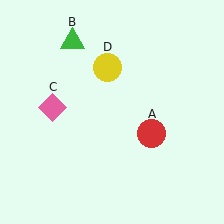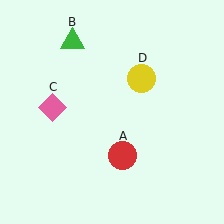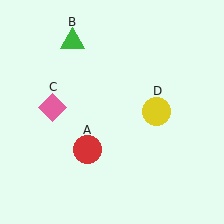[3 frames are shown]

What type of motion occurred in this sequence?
The red circle (object A), yellow circle (object D) rotated clockwise around the center of the scene.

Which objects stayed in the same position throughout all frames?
Green triangle (object B) and pink diamond (object C) remained stationary.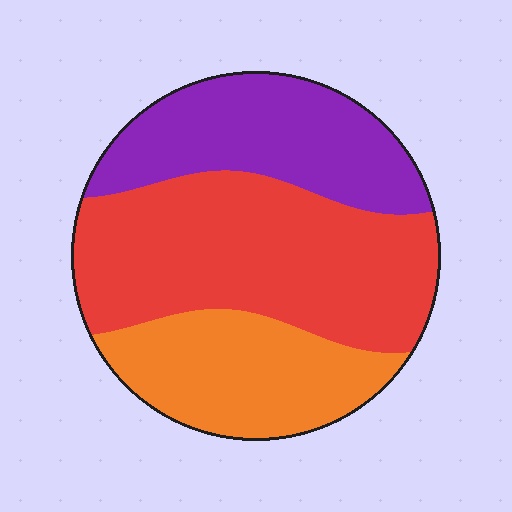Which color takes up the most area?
Red, at roughly 45%.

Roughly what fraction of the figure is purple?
Purple covers 28% of the figure.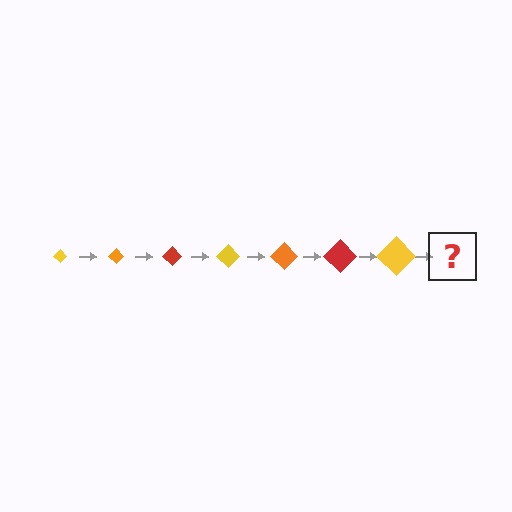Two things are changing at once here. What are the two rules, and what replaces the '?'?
The two rules are that the diamond grows larger each step and the color cycles through yellow, orange, and red. The '?' should be an orange diamond, larger than the previous one.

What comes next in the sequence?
The next element should be an orange diamond, larger than the previous one.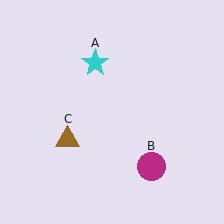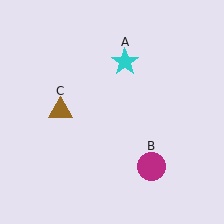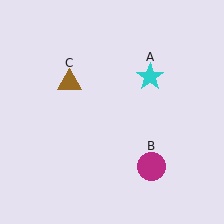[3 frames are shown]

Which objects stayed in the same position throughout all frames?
Magenta circle (object B) remained stationary.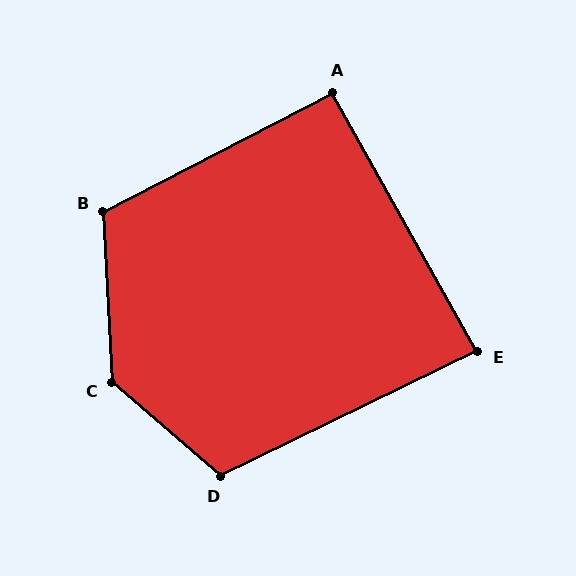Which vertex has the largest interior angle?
C, at approximately 134 degrees.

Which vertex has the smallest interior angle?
E, at approximately 87 degrees.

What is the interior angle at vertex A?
Approximately 92 degrees (approximately right).